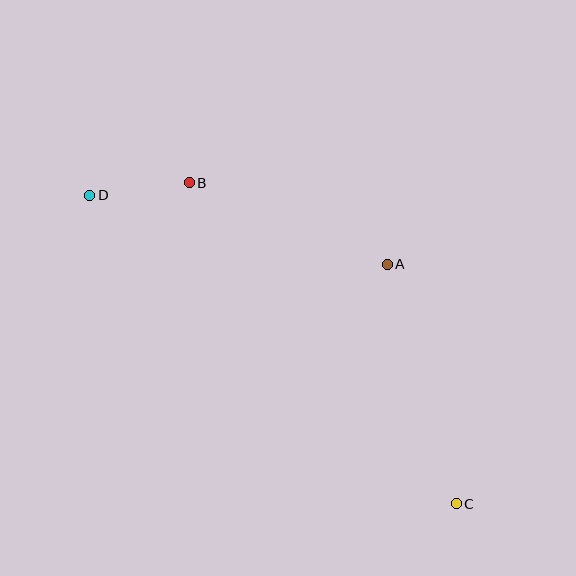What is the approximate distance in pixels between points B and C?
The distance between B and C is approximately 418 pixels.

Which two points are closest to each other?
Points B and D are closest to each other.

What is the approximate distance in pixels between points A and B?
The distance between A and B is approximately 214 pixels.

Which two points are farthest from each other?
Points C and D are farthest from each other.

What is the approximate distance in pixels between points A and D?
The distance between A and D is approximately 305 pixels.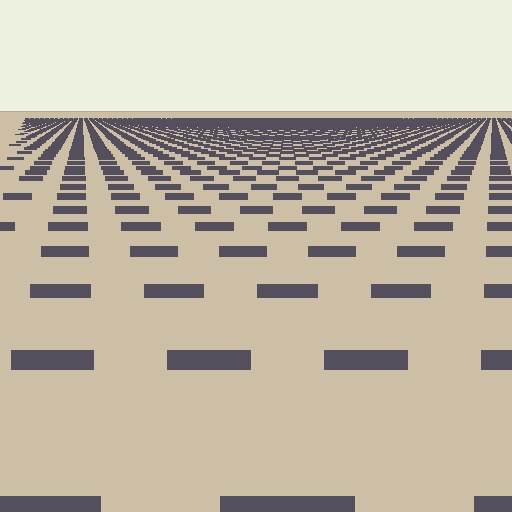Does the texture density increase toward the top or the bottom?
Density increases toward the top.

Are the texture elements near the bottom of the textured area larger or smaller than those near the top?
Larger. Near the bottom, elements are closer to the viewer and appear at a bigger on-screen size.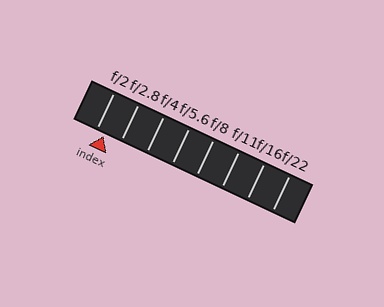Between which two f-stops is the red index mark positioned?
The index mark is between f/2 and f/2.8.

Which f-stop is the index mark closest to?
The index mark is closest to f/2.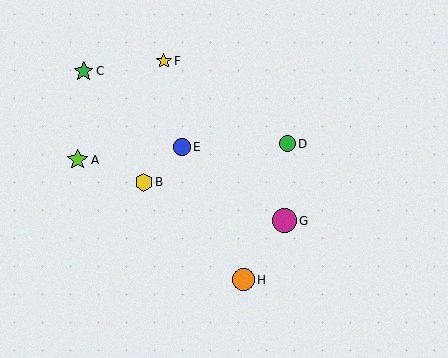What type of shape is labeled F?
Shape F is a yellow star.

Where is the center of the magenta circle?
The center of the magenta circle is at (285, 221).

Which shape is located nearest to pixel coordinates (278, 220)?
The magenta circle (labeled G) at (285, 221) is nearest to that location.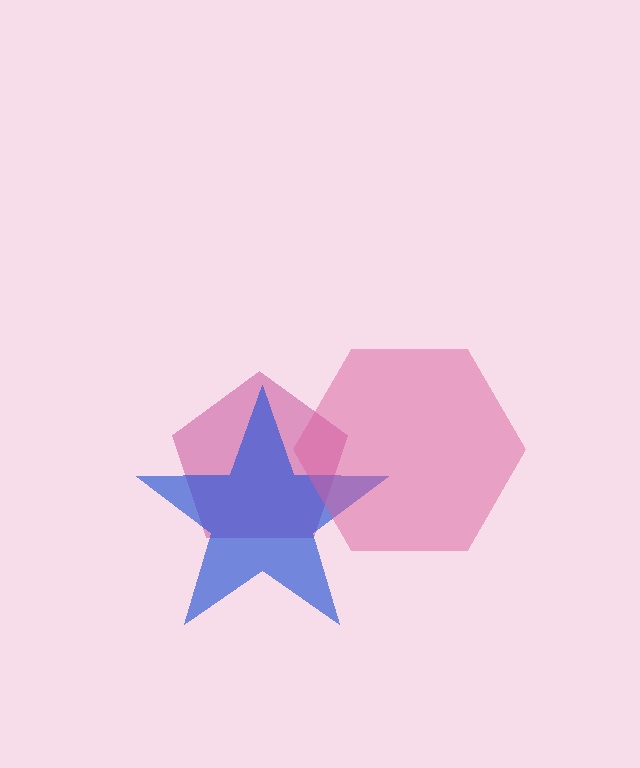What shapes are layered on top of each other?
The layered shapes are: a magenta pentagon, a blue star, a pink hexagon.